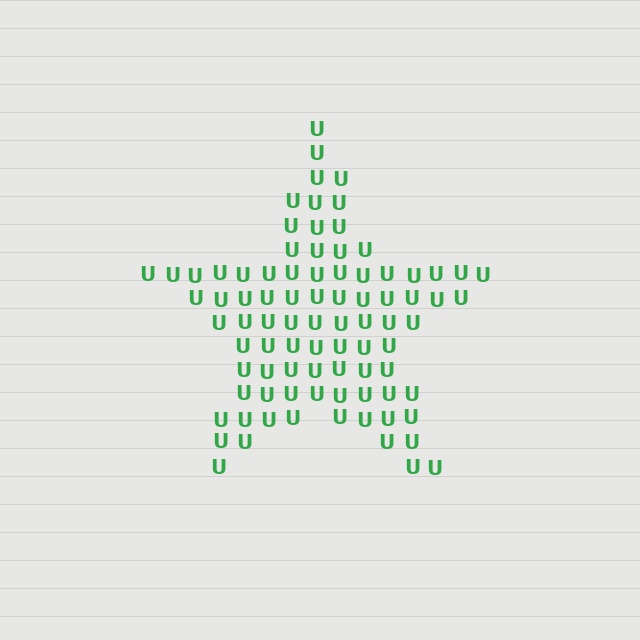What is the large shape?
The large shape is a star.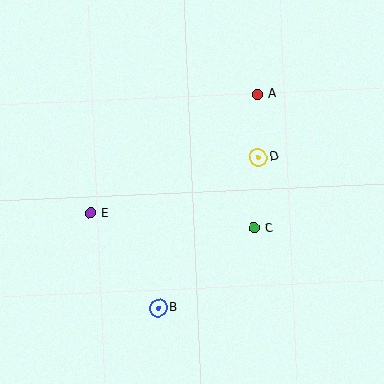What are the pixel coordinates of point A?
Point A is at (257, 94).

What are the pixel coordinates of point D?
Point D is at (258, 157).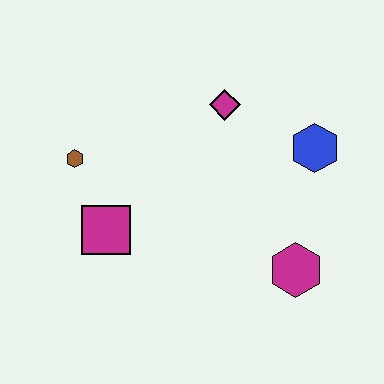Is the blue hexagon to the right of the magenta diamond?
Yes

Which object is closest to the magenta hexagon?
The blue hexagon is closest to the magenta hexagon.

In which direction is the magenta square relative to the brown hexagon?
The magenta square is below the brown hexagon.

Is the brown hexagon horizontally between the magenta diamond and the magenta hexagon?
No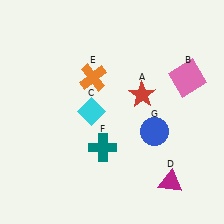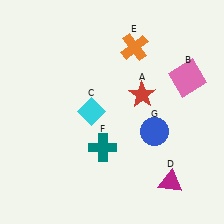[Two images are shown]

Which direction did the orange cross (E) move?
The orange cross (E) moved right.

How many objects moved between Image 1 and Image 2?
1 object moved between the two images.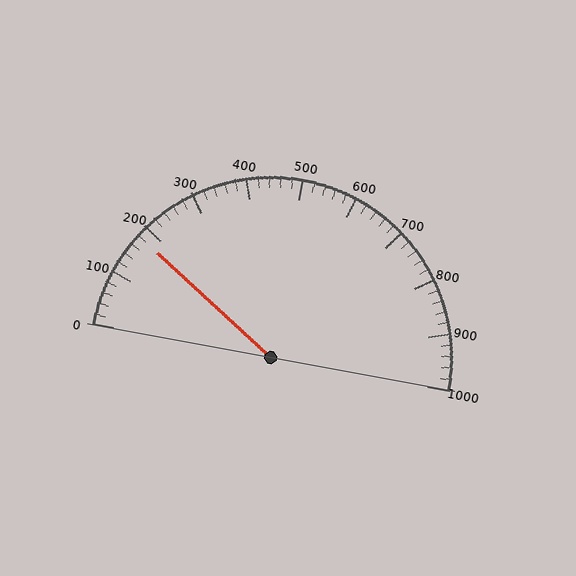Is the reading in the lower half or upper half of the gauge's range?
The reading is in the lower half of the range (0 to 1000).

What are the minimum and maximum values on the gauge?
The gauge ranges from 0 to 1000.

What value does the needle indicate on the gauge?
The needle indicates approximately 180.